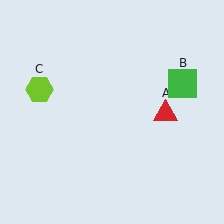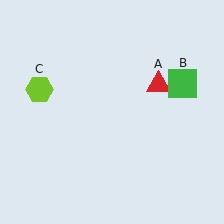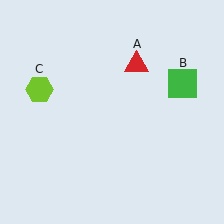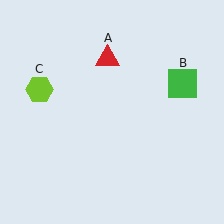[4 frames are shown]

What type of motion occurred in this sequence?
The red triangle (object A) rotated counterclockwise around the center of the scene.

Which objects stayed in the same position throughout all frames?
Green square (object B) and lime hexagon (object C) remained stationary.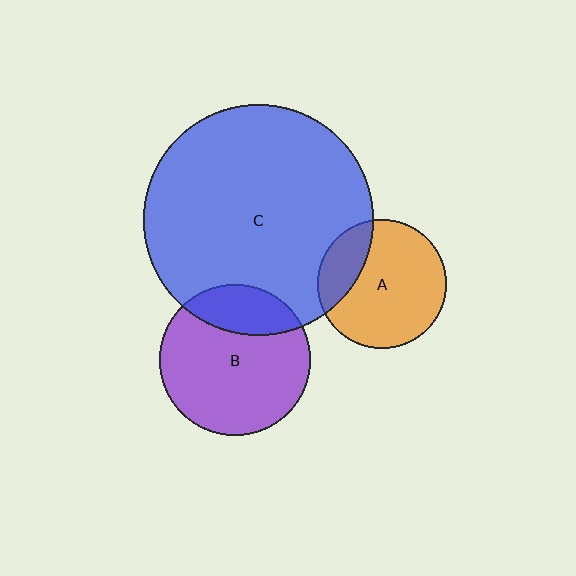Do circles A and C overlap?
Yes.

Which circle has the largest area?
Circle C (blue).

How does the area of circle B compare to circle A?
Approximately 1.4 times.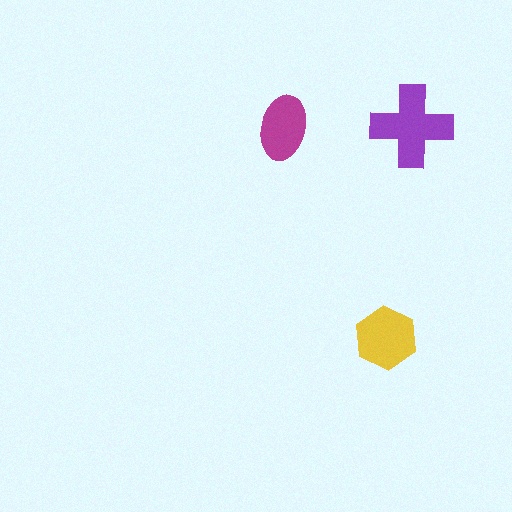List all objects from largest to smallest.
The purple cross, the yellow hexagon, the magenta ellipse.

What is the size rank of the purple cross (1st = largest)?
1st.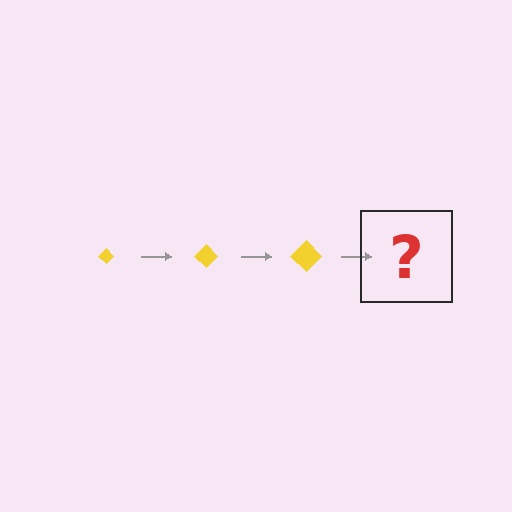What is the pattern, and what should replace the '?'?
The pattern is that the diamond gets progressively larger each step. The '?' should be a yellow diamond, larger than the previous one.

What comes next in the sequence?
The next element should be a yellow diamond, larger than the previous one.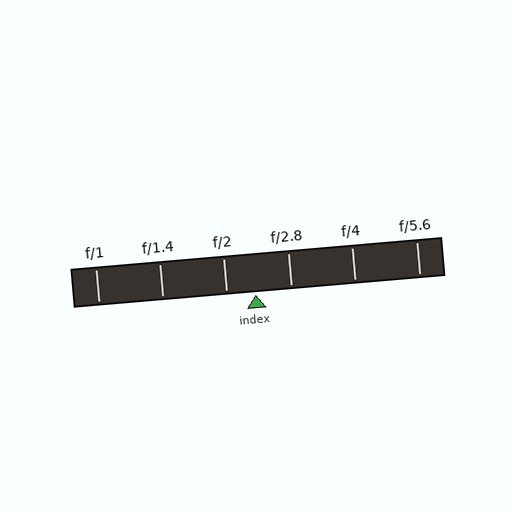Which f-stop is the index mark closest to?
The index mark is closest to f/2.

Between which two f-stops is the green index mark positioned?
The index mark is between f/2 and f/2.8.